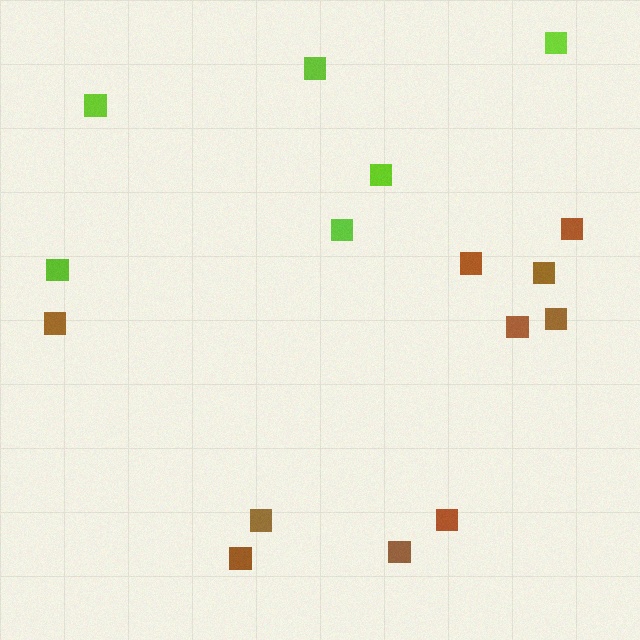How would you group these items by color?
There are 2 groups: one group of lime squares (6) and one group of brown squares (10).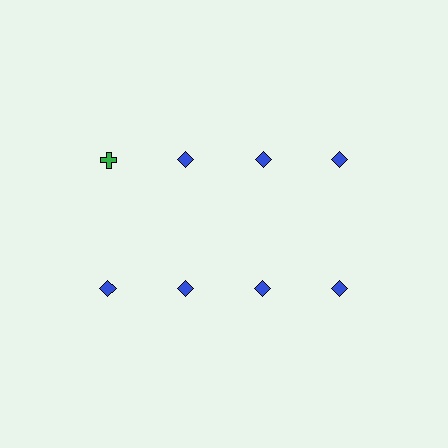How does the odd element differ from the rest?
It differs in both color (green instead of blue) and shape (cross instead of diamond).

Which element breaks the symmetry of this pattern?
The green cross in the top row, leftmost column breaks the symmetry. All other shapes are blue diamonds.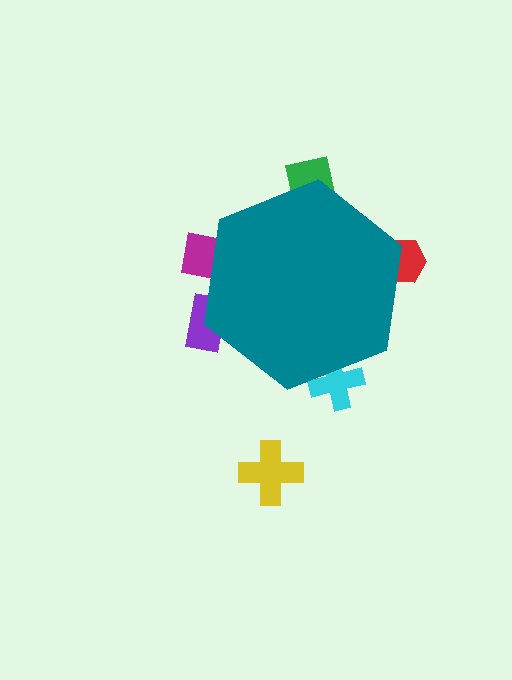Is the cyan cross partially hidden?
Yes, the cyan cross is partially hidden behind the teal hexagon.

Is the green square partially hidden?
Yes, the green square is partially hidden behind the teal hexagon.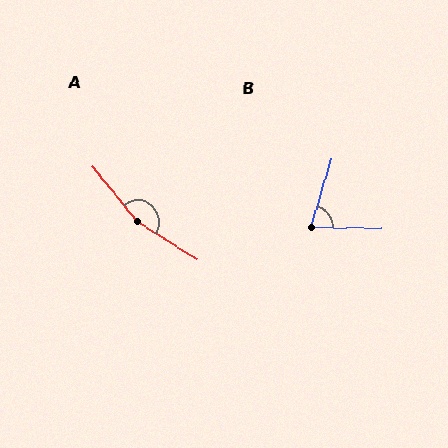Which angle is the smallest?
B, at approximately 74 degrees.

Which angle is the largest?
A, at approximately 161 degrees.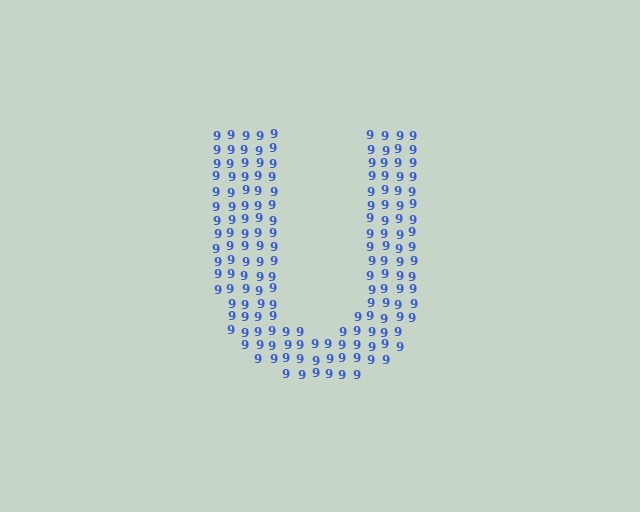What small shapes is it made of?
It is made of small digit 9's.